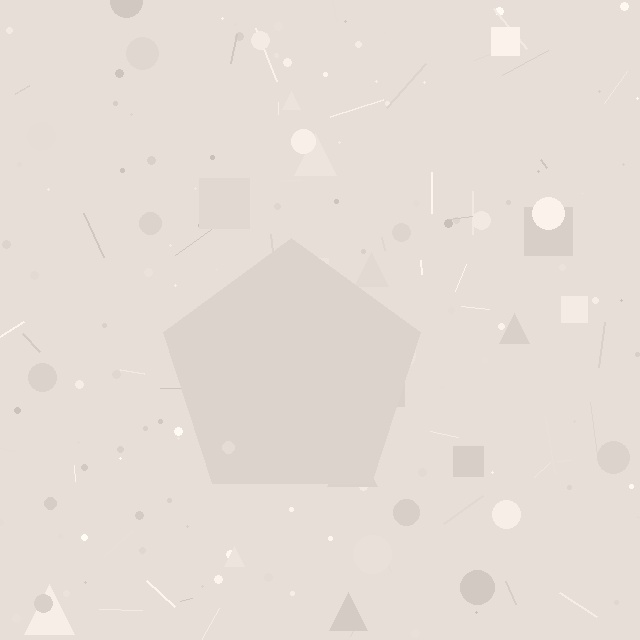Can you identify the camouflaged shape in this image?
The camouflaged shape is a pentagon.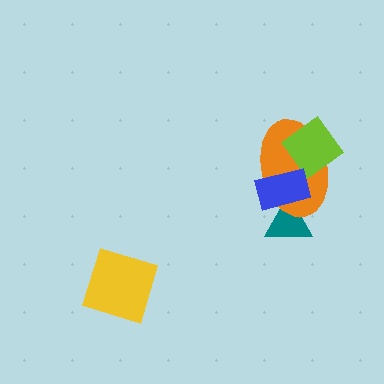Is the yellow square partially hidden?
No, no other shape covers it.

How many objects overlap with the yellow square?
0 objects overlap with the yellow square.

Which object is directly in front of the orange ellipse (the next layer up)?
The lime diamond is directly in front of the orange ellipse.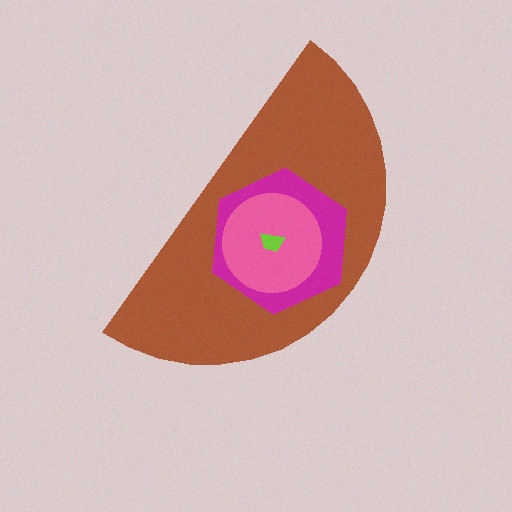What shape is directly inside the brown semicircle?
The magenta hexagon.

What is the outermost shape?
The brown semicircle.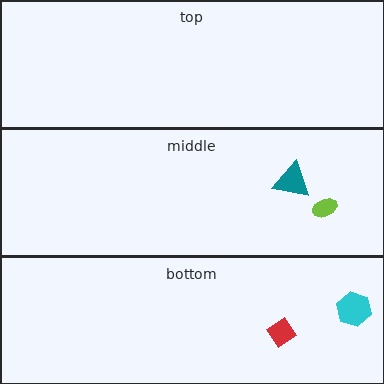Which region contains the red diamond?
The bottom region.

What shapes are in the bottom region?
The cyan hexagon, the red diamond.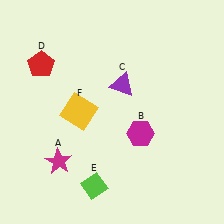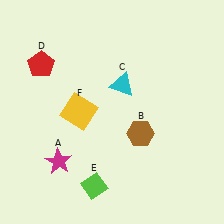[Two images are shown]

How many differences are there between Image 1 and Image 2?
There are 2 differences between the two images.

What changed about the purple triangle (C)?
In Image 1, C is purple. In Image 2, it changed to cyan.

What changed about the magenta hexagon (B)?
In Image 1, B is magenta. In Image 2, it changed to brown.